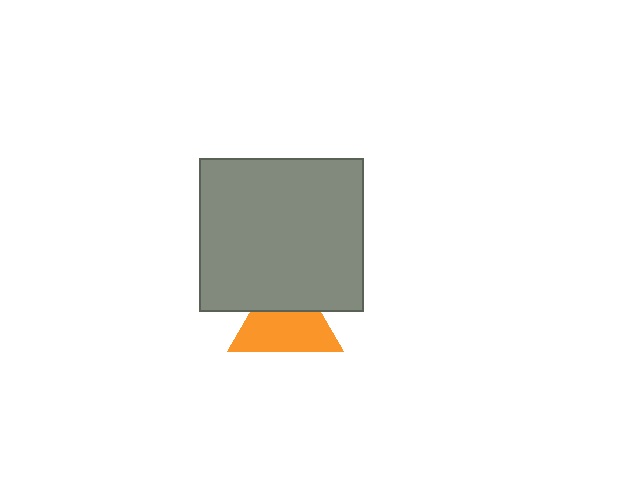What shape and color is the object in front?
The object in front is a gray rectangle.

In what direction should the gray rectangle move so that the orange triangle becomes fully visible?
The gray rectangle should move up. That is the shortest direction to clear the overlap and leave the orange triangle fully visible.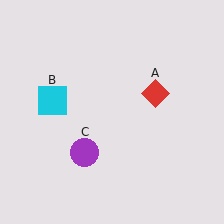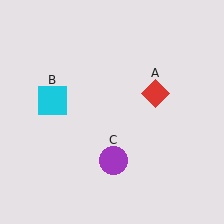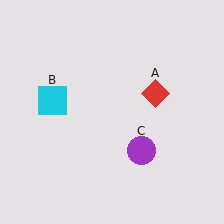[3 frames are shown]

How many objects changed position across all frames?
1 object changed position: purple circle (object C).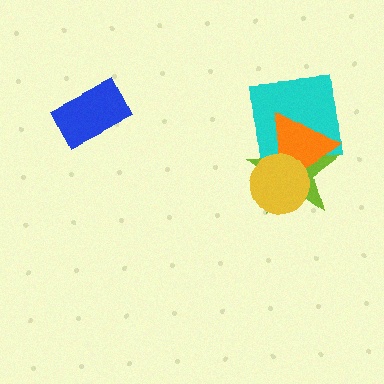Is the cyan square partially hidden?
Yes, it is partially covered by another shape.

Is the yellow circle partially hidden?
No, no other shape covers it.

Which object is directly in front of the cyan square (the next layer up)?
The lime star is directly in front of the cyan square.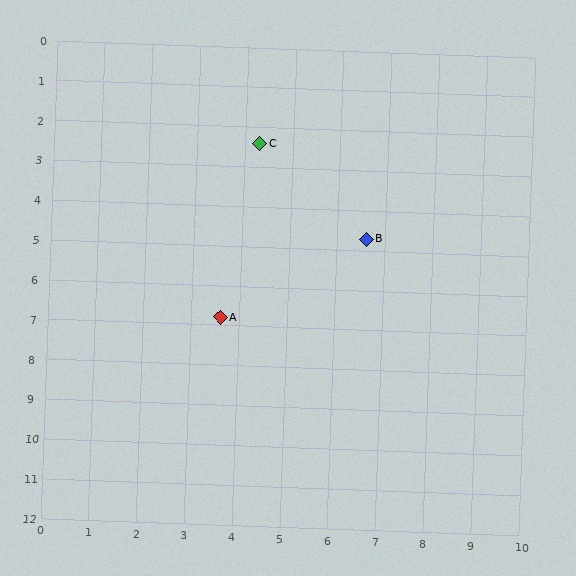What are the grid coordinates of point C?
Point C is at approximately (4.3, 2.4).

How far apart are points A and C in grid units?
Points A and C are about 4.5 grid units apart.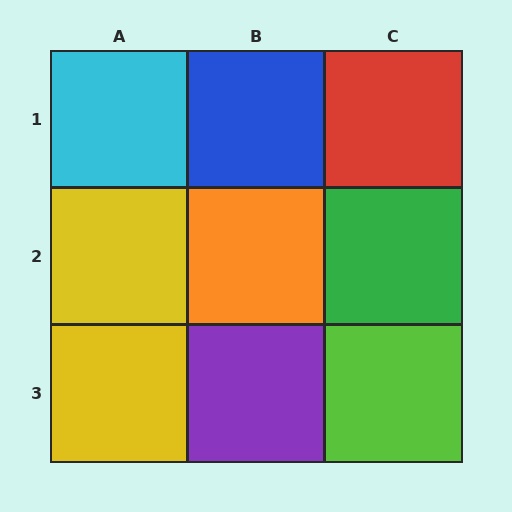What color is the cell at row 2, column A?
Yellow.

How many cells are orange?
1 cell is orange.